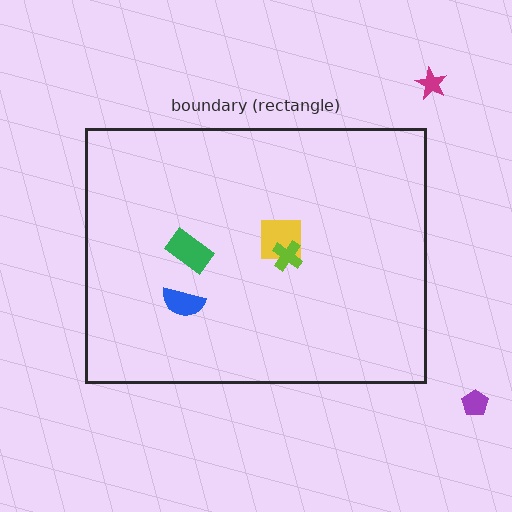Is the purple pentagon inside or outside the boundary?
Outside.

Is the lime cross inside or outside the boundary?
Inside.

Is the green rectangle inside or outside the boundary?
Inside.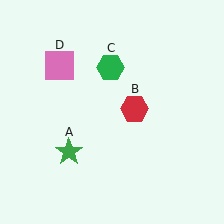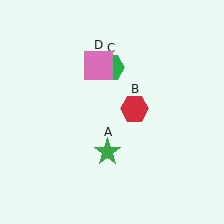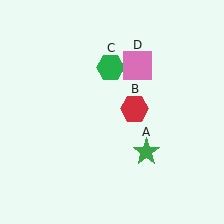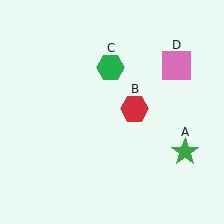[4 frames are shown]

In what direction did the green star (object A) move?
The green star (object A) moved right.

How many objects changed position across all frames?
2 objects changed position: green star (object A), pink square (object D).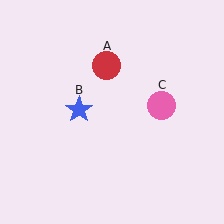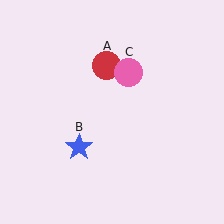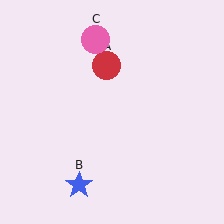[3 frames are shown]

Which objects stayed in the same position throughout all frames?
Red circle (object A) remained stationary.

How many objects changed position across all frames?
2 objects changed position: blue star (object B), pink circle (object C).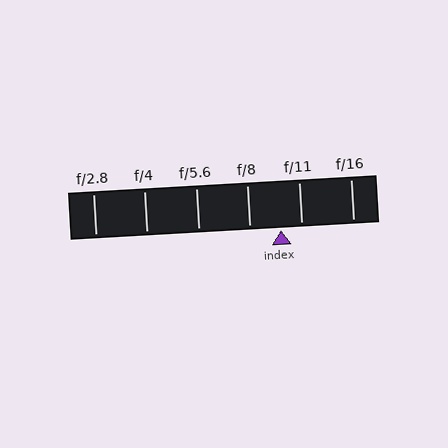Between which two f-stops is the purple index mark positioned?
The index mark is between f/8 and f/11.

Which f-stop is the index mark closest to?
The index mark is closest to f/11.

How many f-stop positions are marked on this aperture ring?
There are 6 f-stop positions marked.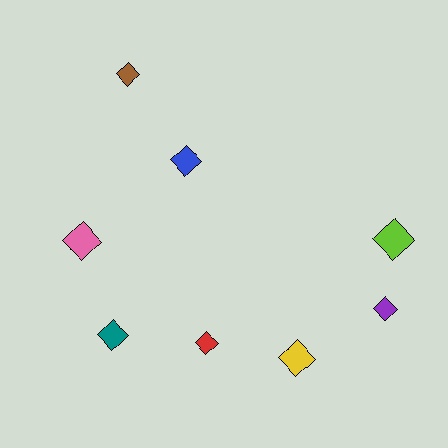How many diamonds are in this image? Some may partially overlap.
There are 8 diamonds.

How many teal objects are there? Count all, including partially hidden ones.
There is 1 teal object.